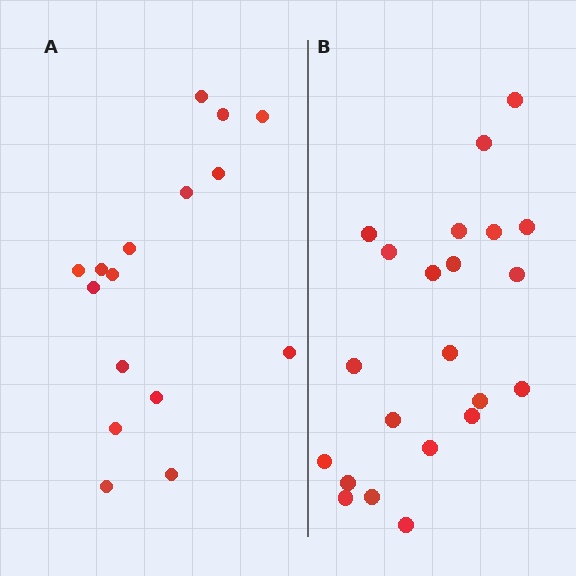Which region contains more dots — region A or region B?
Region B (the right region) has more dots.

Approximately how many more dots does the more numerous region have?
Region B has about 6 more dots than region A.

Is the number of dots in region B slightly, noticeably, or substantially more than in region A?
Region B has noticeably more, but not dramatically so. The ratio is roughly 1.4 to 1.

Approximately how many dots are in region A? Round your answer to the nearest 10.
About 20 dots. (The exact count is 16, which rounds to 20.)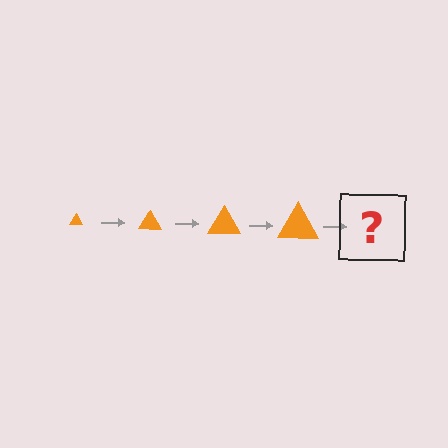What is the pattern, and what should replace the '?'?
The pattern is that the triangle gets progressively larger each step. The '?' should be an orange triangle, larger than the previous one.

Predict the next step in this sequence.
The next step is an orange triangle, larger than the previous one.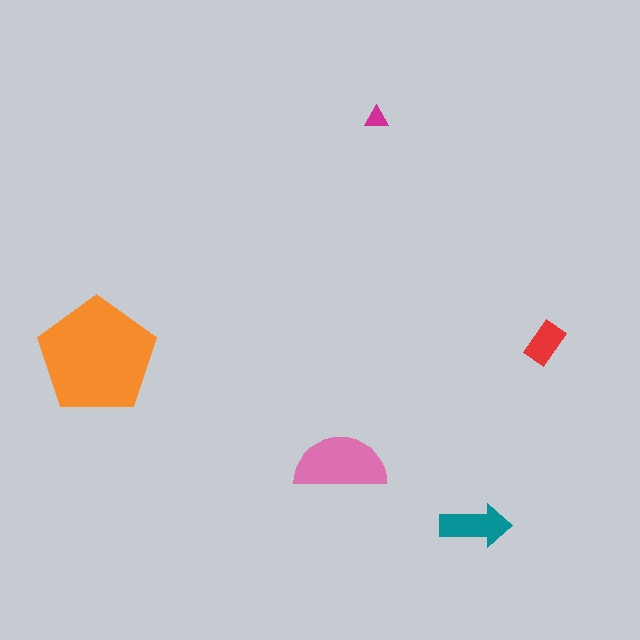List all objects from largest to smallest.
The orange pentagon, the pink semicircle, the teal arrow, the red rectangle, the magenta triangle.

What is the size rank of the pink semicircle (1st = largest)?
2nd.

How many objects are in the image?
There are 5 objects in the image.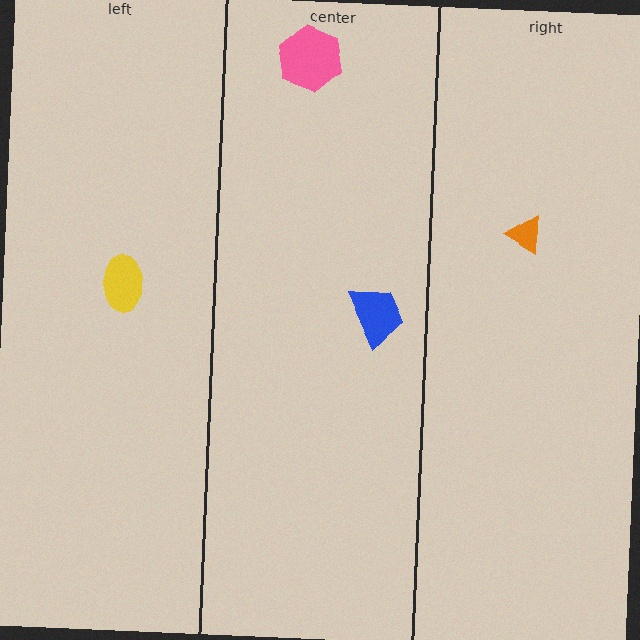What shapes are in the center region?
The blue trapezoid, the pink hexagon.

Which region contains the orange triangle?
The right region.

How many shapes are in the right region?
1.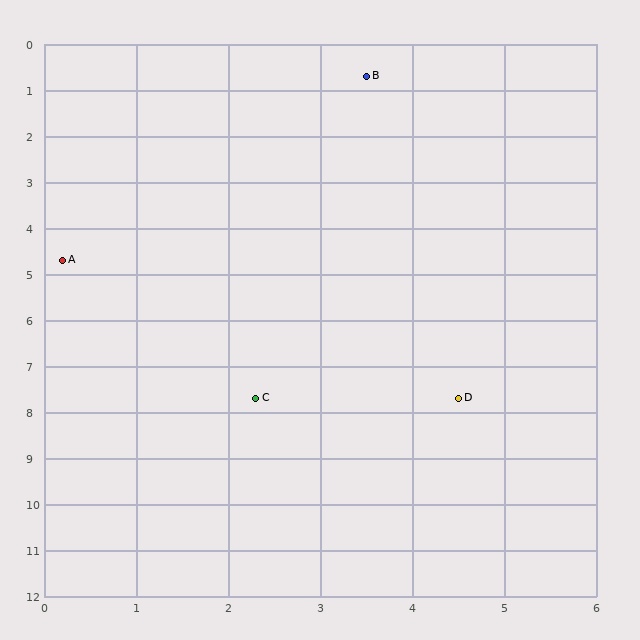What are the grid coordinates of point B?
Point B is at approximately (3.5, 0.7).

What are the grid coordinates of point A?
Point A is at approximately (0.2, 4.7).